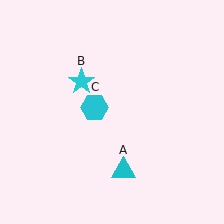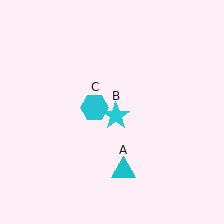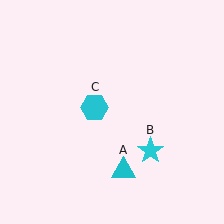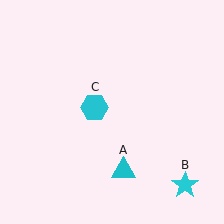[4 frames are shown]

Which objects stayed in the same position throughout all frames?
Cyan triangle (object A) and cyan hexagon (object C) remained stationary.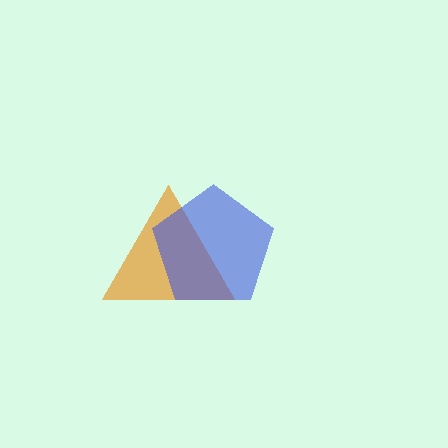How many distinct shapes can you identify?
There are 2 distinct shapes: an orange triangle, a blue pentagon.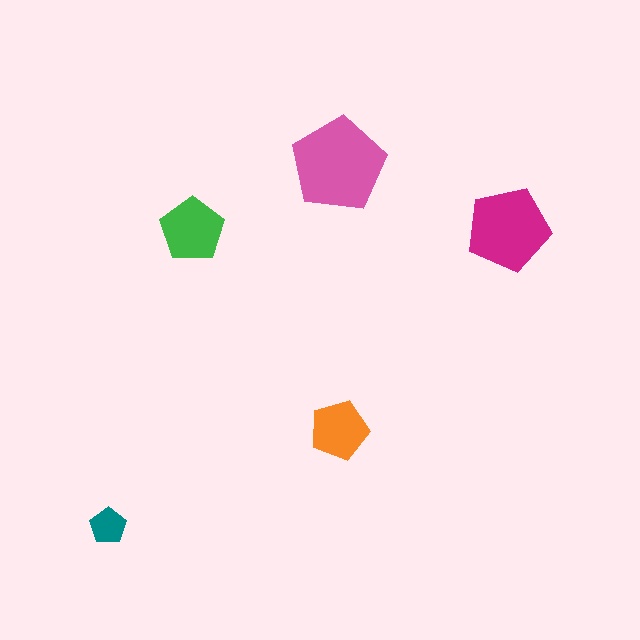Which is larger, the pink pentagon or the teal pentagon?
The pink one.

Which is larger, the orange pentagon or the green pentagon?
The green one.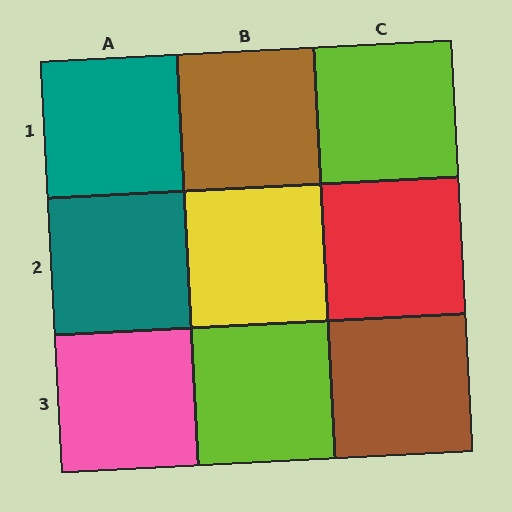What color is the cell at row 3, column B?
Lime.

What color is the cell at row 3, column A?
Pink.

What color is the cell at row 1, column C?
Lime.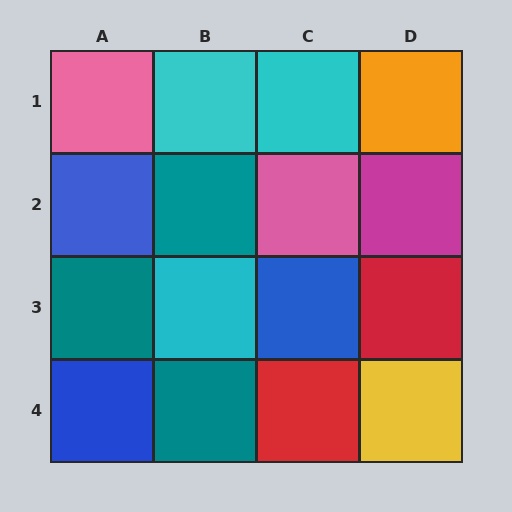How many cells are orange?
1 cell is orange.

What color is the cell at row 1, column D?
Orange.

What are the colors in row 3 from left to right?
Teal, cyan, blue, red.